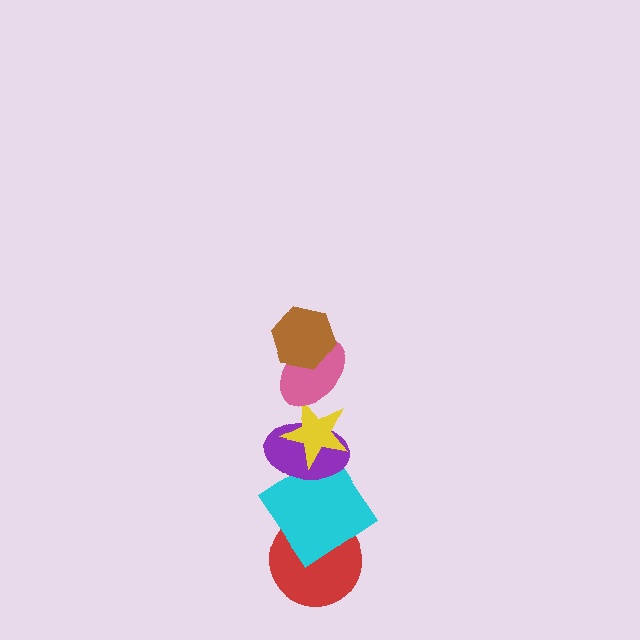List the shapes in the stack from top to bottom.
From top to bottom: the brown hexagon, the pink ellipse, the yellow star, the purple ellipse, the cyan diamond, the red circle.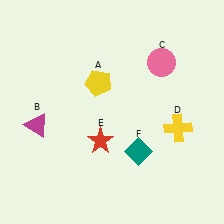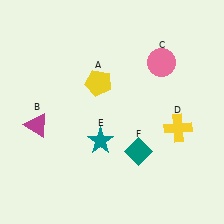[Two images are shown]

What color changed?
The star (E) changed from red in Image 1 to teal in Image 2.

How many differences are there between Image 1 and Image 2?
There is 1 difference between the two images.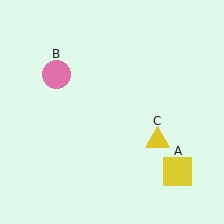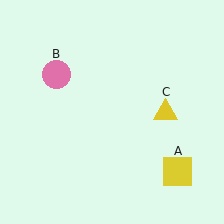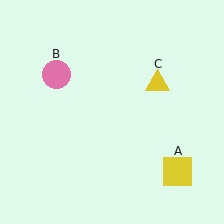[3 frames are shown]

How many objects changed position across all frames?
1 object changed position: yellow triangle (object C).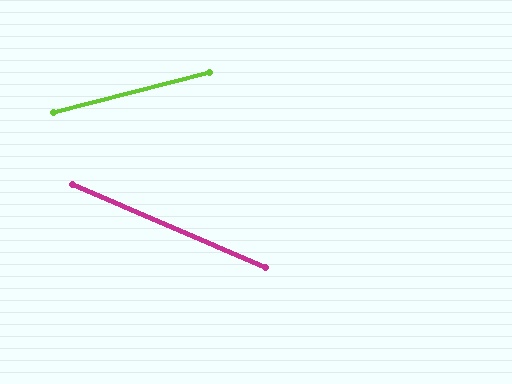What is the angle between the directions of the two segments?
Approximately 38 degrees.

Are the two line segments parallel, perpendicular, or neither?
Neither parallel nor perpendicular — they differ by about 38°.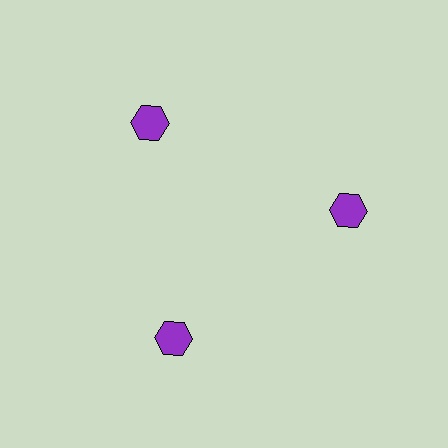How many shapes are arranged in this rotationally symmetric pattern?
There are 3 shapes, arranged in 3 groups of 1.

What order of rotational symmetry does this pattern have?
This pattern has 3-fold rotational symmetry.